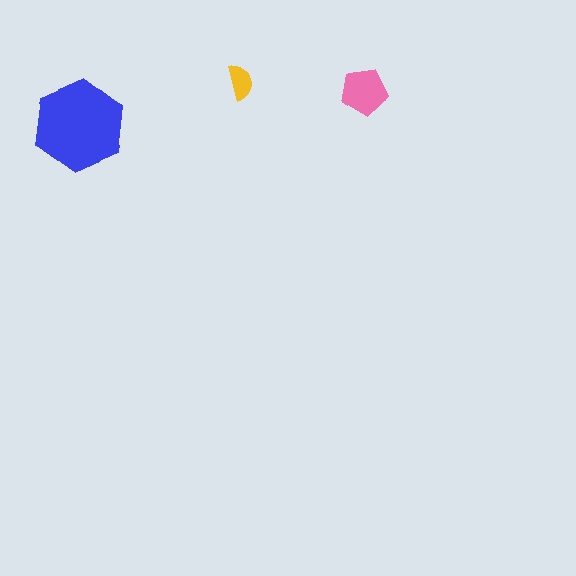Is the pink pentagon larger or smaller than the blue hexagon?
Smaller.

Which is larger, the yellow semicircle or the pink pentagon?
The pink pentagon.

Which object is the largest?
The blue hexagon.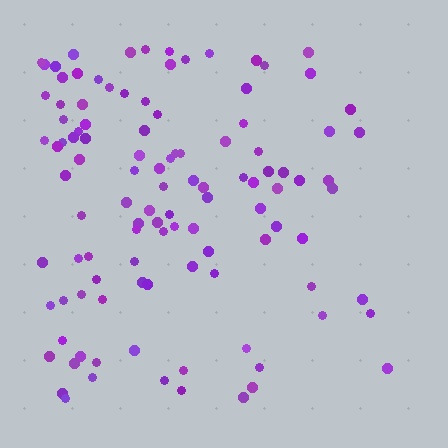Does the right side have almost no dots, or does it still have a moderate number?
Still a moderate number, just noticeably fewer than the left.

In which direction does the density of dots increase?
From right to left, with the left side densest.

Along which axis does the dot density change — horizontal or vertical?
Horizontal.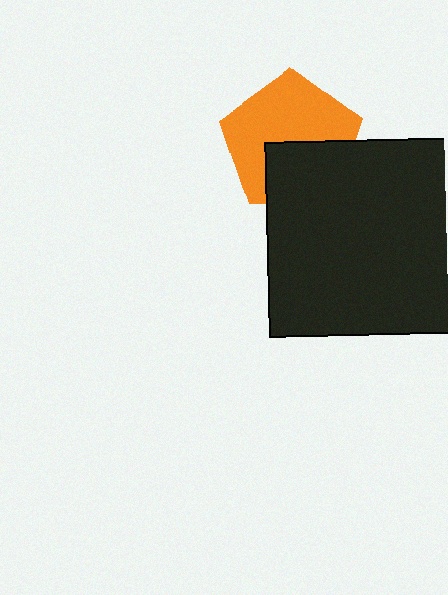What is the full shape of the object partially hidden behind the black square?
The partially hidden object is an orange pentagon.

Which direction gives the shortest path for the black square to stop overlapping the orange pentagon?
Moving down gives the shortest separation.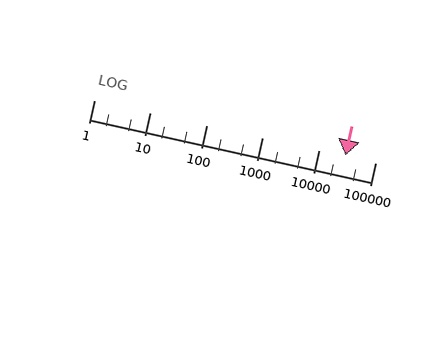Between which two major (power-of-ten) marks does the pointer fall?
The pointer is between 10000 and 100000.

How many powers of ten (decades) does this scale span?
The scale spans 5 decades, from 1 to 100000.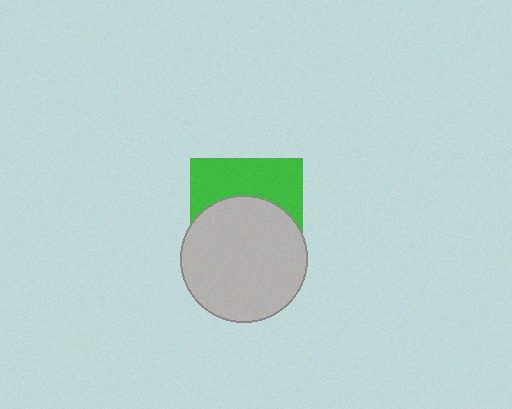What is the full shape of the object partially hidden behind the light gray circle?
The partially hidden object is a green square.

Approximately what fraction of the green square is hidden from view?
Roughly 58% of the green square is hidden behind the light gray circle.